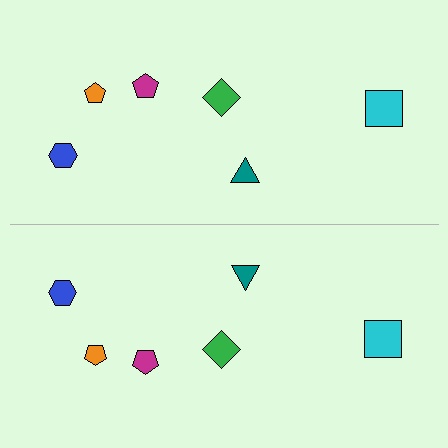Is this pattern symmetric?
Yes, this pattern has bilateral (reflection) symmetry.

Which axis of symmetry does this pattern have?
The pattern has a horizontal axis of symmetry running through the center of the image.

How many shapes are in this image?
There are 12 shapes in this image.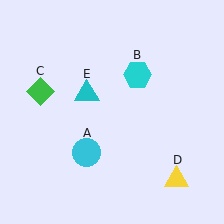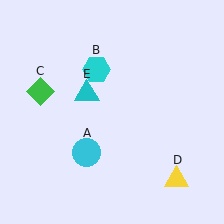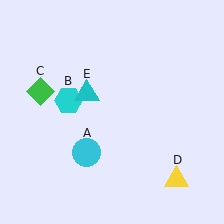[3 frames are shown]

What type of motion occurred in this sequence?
The cyan hexagon (object B) rotated counterclockwise around the center of the scene.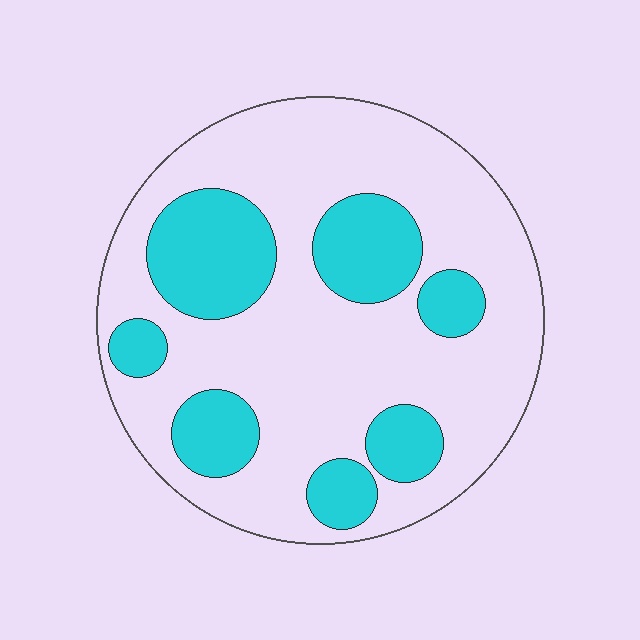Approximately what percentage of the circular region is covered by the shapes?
Approximately 30%.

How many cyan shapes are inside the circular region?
7.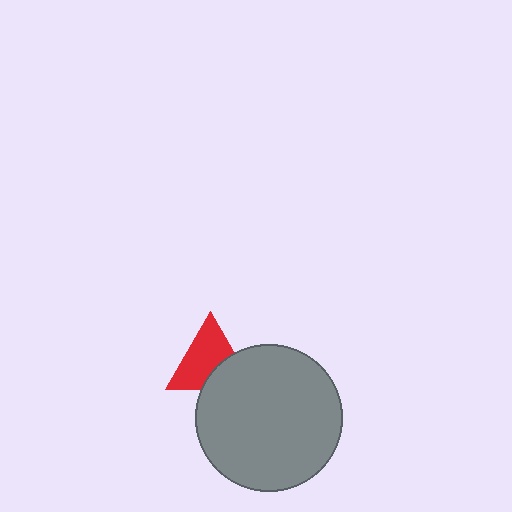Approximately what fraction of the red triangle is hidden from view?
Roughly 33% of the red triangle is hidden behind the gray circle.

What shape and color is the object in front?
The object in front is a gray circle.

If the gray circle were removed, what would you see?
You would see the complete red triangle.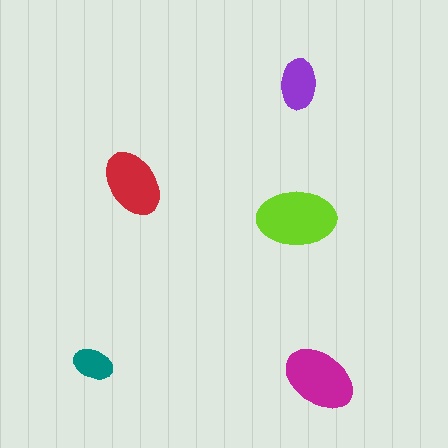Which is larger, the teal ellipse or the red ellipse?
The red one.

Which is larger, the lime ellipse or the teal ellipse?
The lime one.